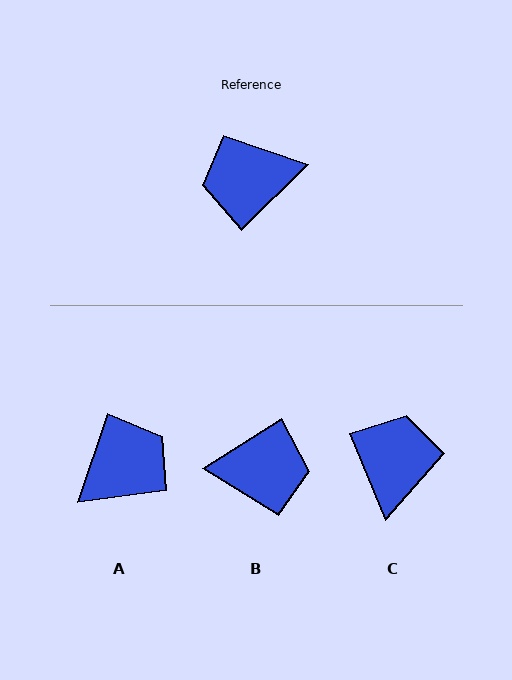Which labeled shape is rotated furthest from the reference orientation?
B, about 167 degrees away.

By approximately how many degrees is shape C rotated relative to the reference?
Approximately 113 degrees clockwise.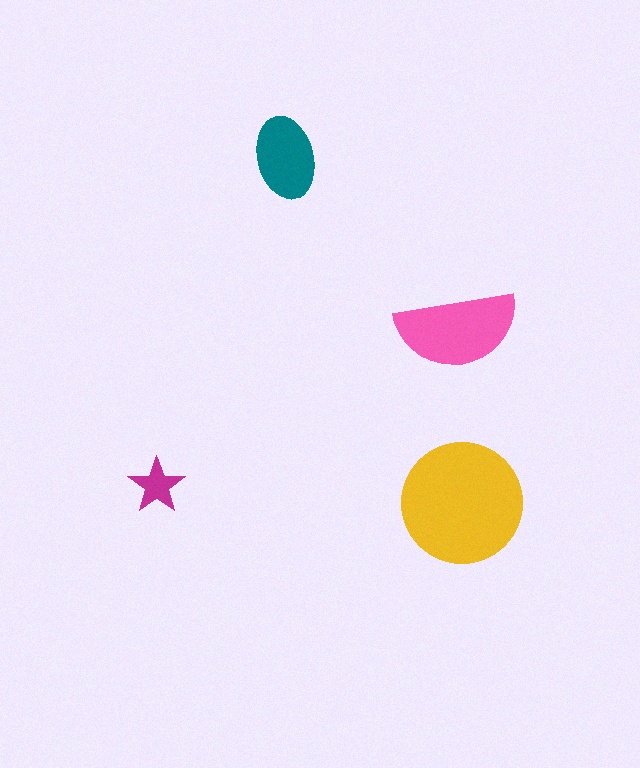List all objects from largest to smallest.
The yellow circle, the pink semicircle, the teal ellipse, the magenta star.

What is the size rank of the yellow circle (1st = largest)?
1st.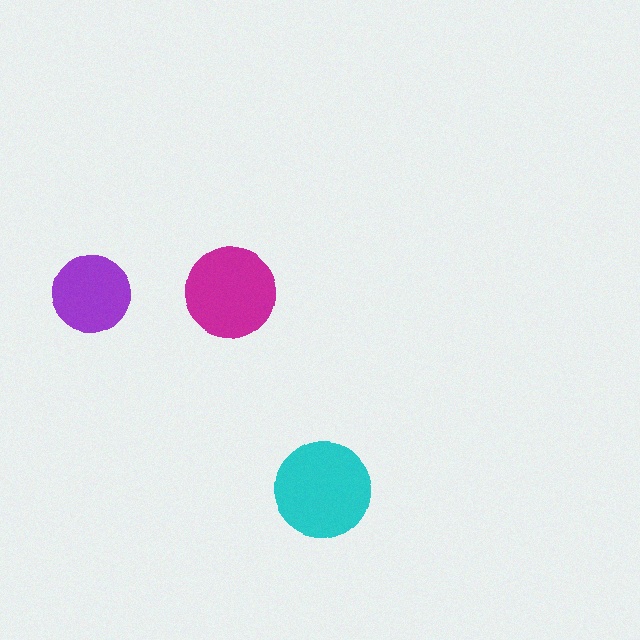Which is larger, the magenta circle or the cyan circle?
The cyan one.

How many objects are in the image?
There are 3 objects in the image.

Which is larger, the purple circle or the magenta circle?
The magenta one.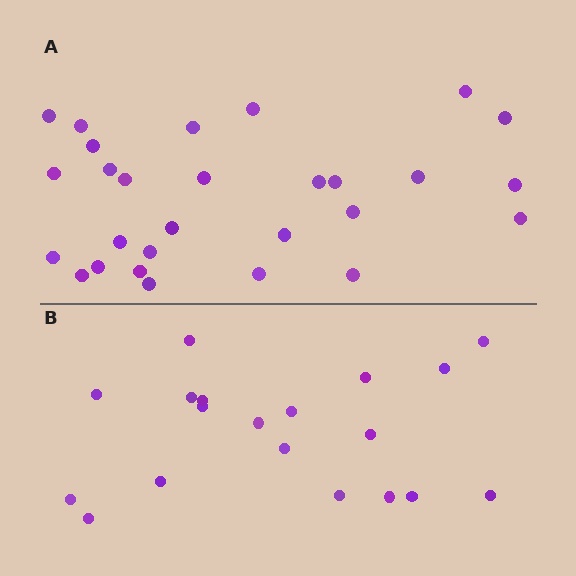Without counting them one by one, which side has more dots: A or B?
Region A (the top region) has more dots.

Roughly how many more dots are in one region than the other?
Region A has roughly 8 or so more dots than region B.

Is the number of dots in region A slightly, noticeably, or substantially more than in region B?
Region A has substantially more. The ratio is roughly 1.5 to 1.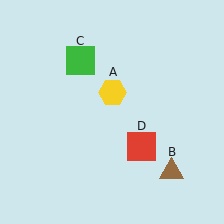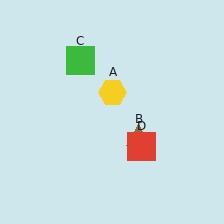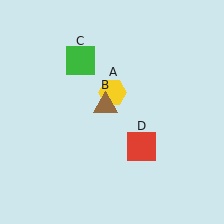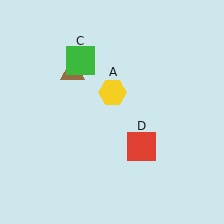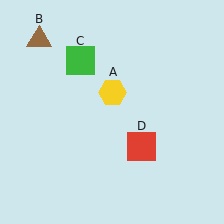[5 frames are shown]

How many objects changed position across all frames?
1 object changed position: brown triangle (object B).